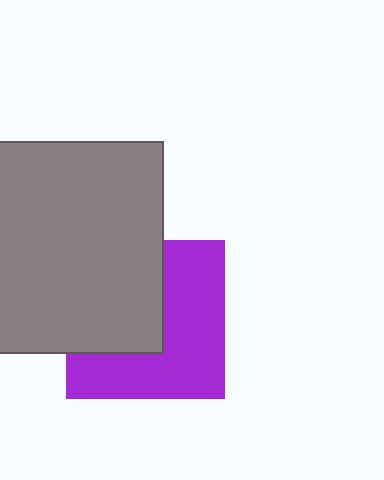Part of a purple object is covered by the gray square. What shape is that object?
It is a square.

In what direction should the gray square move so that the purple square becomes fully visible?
The gray square should move left. That is the shortest direction to clear the overlap and leave the purple square fully visible.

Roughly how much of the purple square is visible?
About half of it is visible (roughly 56%).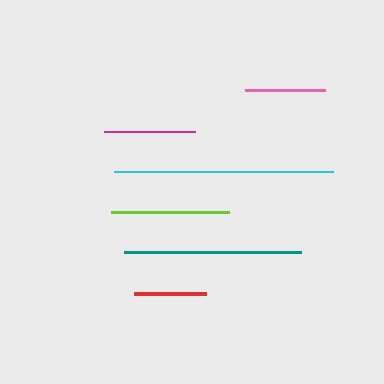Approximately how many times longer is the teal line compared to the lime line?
The teal line is approximately 1.5 times the length of the lime line.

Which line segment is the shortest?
The red line is the shortest at approximately 73 pixels.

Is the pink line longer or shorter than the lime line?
The lime line is longer than the pink line.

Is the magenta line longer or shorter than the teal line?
The teal line is longer than the magenta line.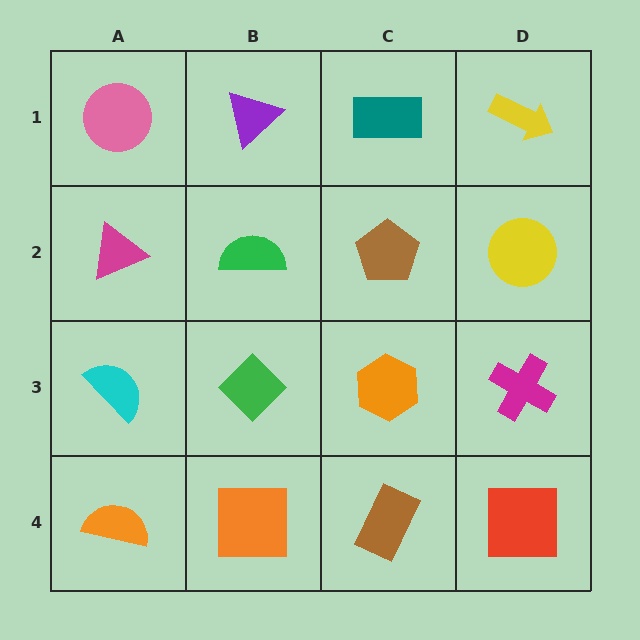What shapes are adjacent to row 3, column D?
A yellow circle (row 2, column D), a red square (row 4, column D), an orange hexagon (row 3, column C).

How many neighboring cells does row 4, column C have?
3.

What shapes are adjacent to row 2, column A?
A pink circle (row 1, column A), a cyan semicircle (row 3, column A), a green semicircle (row 2, column B).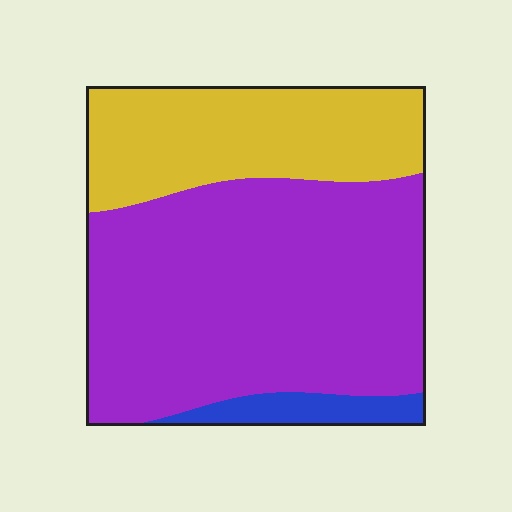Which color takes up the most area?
Purple, at roughly 65%.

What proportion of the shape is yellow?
Yellow covers about 30% of the shape.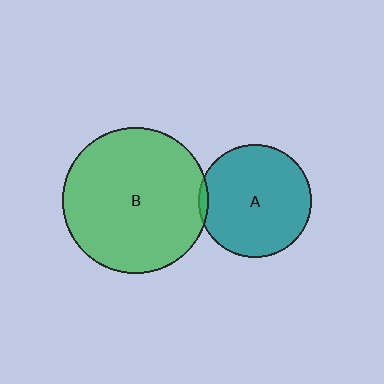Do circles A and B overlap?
Yes.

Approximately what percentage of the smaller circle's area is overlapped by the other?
Approximately 5%.